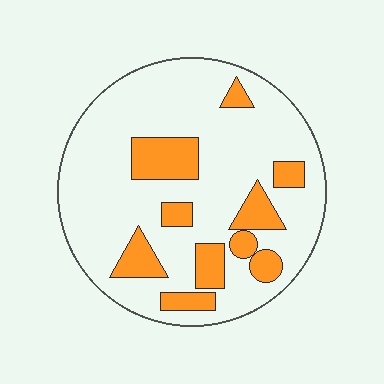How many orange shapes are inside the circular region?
10.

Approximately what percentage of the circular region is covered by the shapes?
Approximately 20%.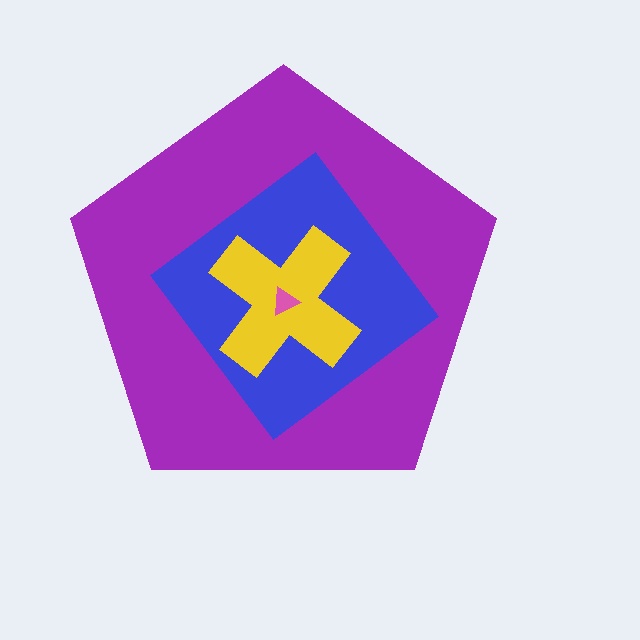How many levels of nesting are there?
4.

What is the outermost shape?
The purple pentagon.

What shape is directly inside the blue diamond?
The yellow cross.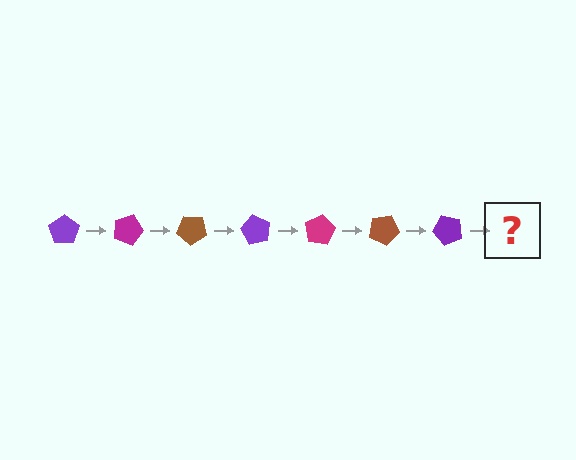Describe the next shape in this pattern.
It should be a magenta pentagon, rotated 140 degrees from the start.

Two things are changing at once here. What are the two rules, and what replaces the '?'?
The two rules are that it rotates 20 degrees each step and the color cycles through purple, magenta, and brown. The '?' should be a magenta pentagon, rotated 140 degrees from the start.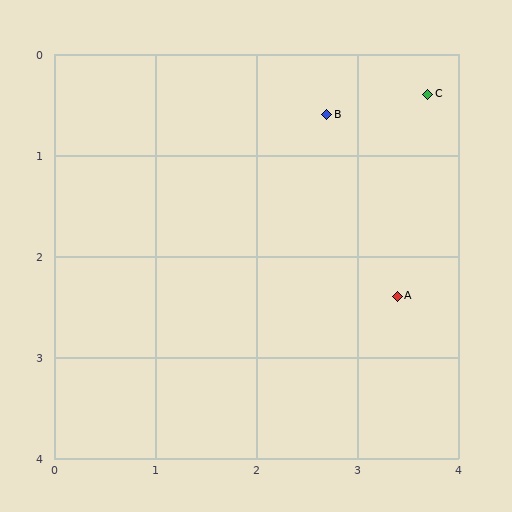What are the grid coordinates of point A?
Point A is at approximately (3.4, 2.4).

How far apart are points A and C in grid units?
Points A and C are about 2.0 grid units apart.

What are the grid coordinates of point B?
Point B is at approximately (2.7, 0.6).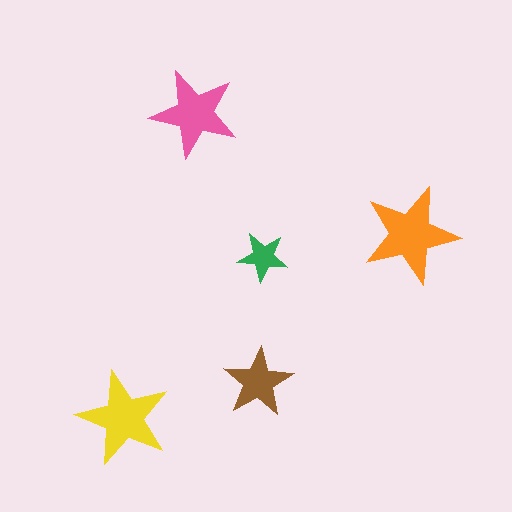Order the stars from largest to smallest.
the orange one, the yellow one, the pink one, the brown one, the green one.